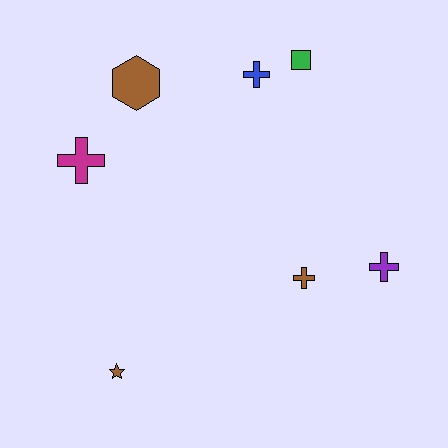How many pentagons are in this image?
There are no pentagons.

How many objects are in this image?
There are 7 objects.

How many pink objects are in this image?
There are no pink objects.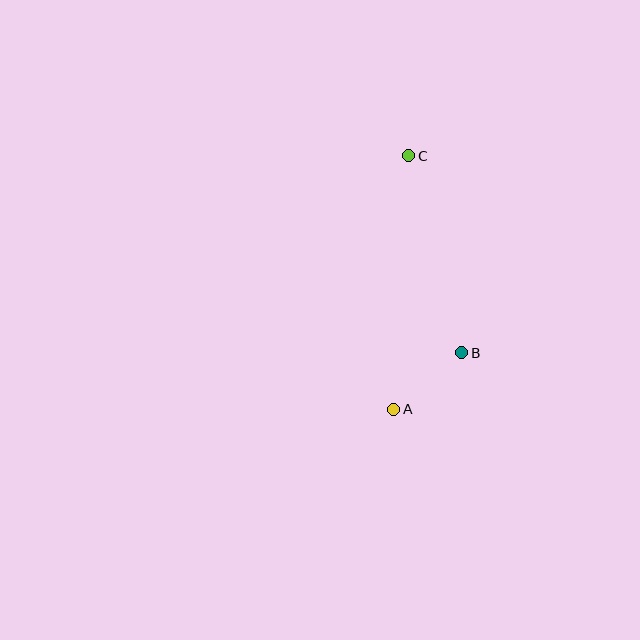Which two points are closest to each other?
Points A and B are closest to each other.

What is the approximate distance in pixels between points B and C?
The distance between B and C is approximately 204 pixels.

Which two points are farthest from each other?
Points A and C are farthest from each other.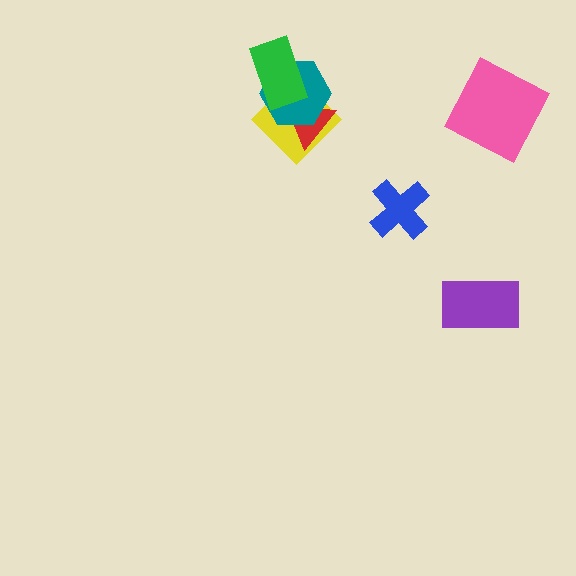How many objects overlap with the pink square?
0 objects overlap with the pink square.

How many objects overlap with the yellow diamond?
3 objects overlap with the yellow diamond.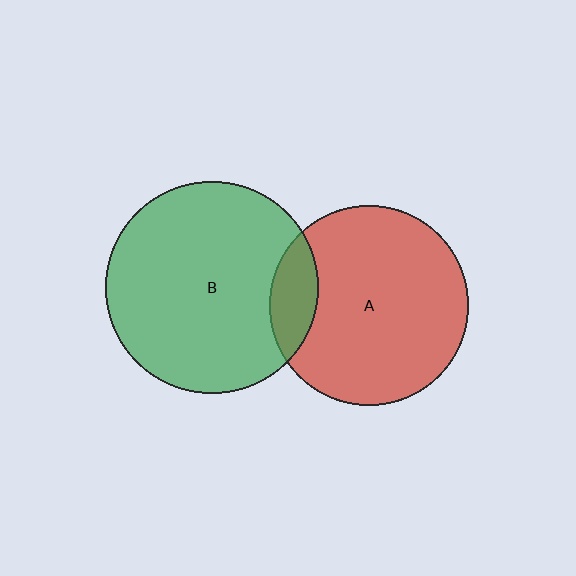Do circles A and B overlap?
Yes.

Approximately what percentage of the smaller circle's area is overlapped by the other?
Approximately 15%.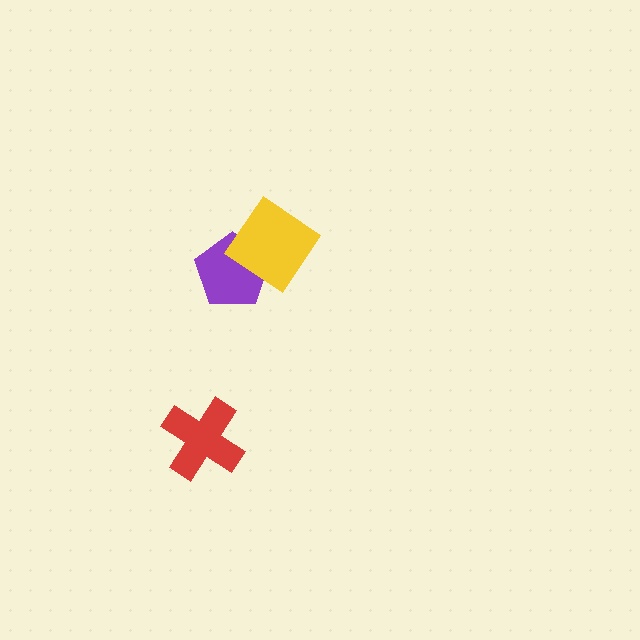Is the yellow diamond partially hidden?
No, no other shape covers it.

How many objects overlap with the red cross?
0 objects overlap with the red cross.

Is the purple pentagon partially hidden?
Yes, it is partially covered by another shape.